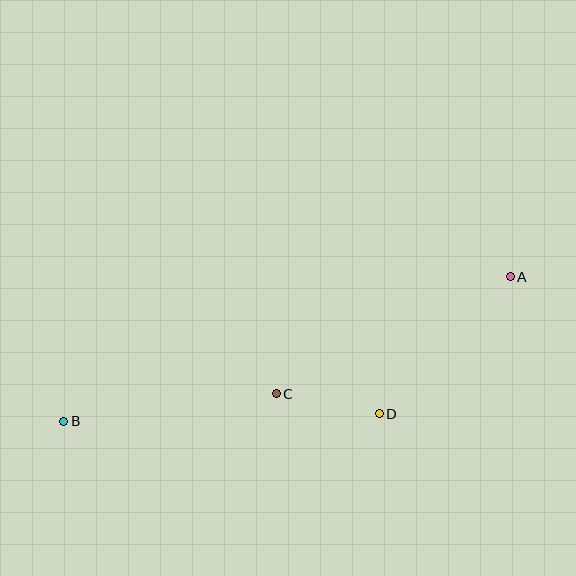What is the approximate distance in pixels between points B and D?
The distance between B and D is approximately 315 pixels.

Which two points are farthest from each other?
Points A and B are farthest from each other.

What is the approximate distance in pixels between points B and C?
The distance between B and C is approximately 214 pixels.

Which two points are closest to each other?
Points C and D are closest to each other.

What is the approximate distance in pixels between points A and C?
The distance between A and C is approximately 262 pixels.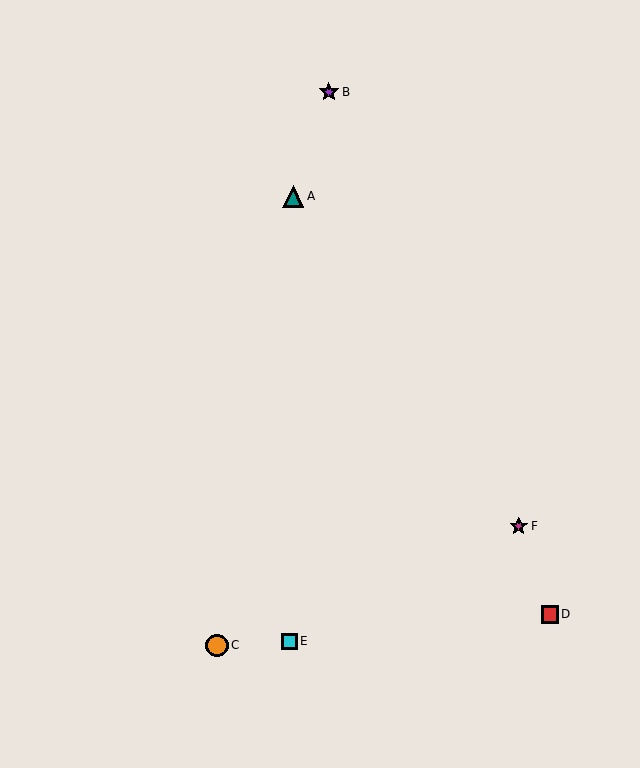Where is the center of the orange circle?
The center of the orange circle is at (217, 645).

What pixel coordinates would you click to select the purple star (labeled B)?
Click at (329, 92) to select the purple star B.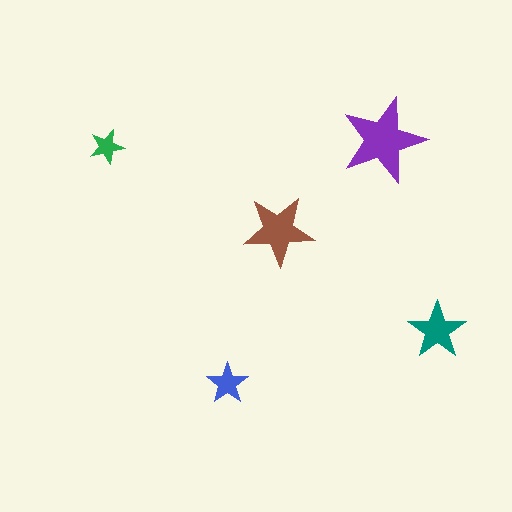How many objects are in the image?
There are 5 objects in the image.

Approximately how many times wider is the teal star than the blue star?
About 1.5 times wider.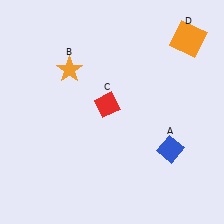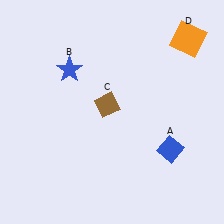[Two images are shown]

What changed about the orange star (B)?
In Image 1, B is orange. In Image 2, it changed to blue.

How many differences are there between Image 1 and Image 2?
There are 2 differences between the two images.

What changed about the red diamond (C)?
In Image 1, C is red. In Image 2, it changed to brown.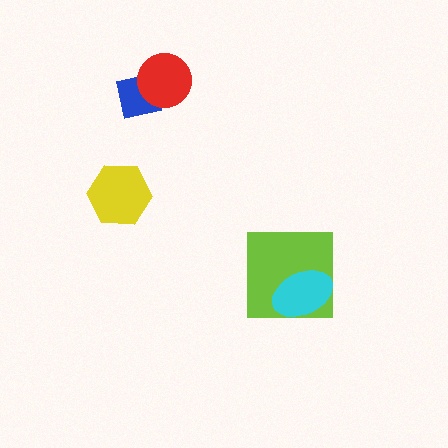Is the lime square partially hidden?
Yes, it is partially covered by another shape.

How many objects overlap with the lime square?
1 object overlaps with the lime square.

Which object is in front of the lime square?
The cyan ellipse is in front of the lime square.